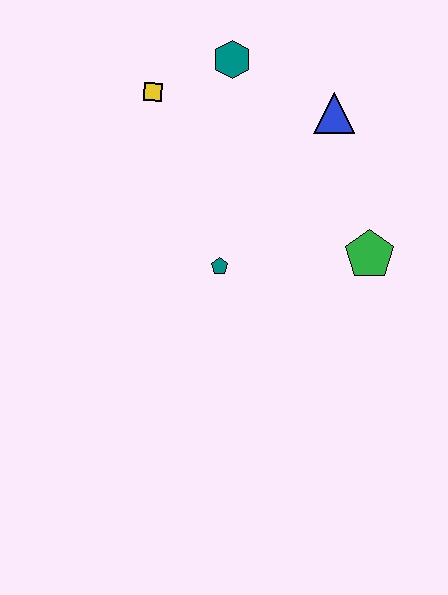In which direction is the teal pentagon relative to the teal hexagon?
The teal pentagon is below the teal hexagon.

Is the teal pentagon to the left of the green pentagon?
Yes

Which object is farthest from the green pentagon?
The yellow square is farthest from the green pentagon.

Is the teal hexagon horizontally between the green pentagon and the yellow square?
Yes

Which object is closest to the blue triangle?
The teal hexagon is closest to the blue triangle.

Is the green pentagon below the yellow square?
Yes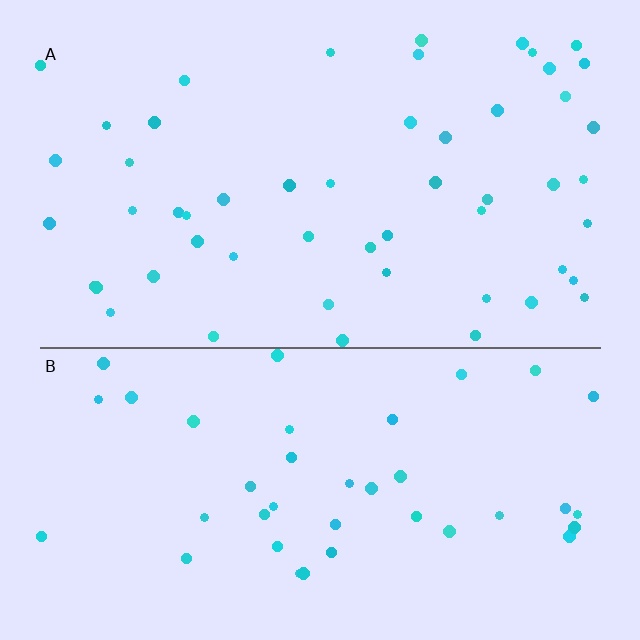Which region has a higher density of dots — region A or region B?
A (the top).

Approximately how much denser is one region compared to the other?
Approximately 1.3× — region A over region B.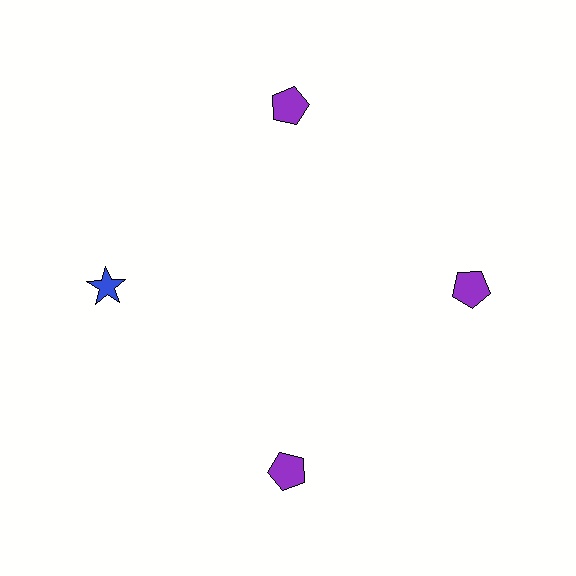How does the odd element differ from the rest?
It differs in both color (blue instead of purple) and shape (star instead of pentagon).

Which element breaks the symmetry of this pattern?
The blue star at roughly the 9 o'clock position breaks the symmetry. All other shapes are purple pentagons.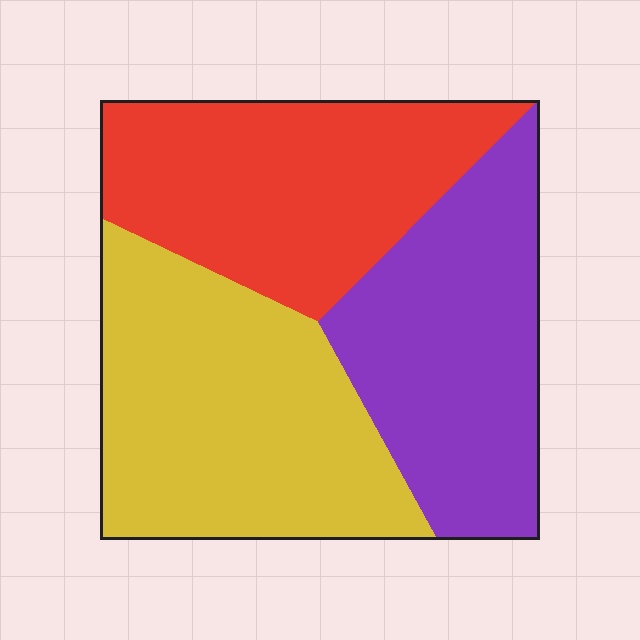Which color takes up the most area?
Yellow, at roughly 35%.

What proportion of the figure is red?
Red covers around 30% of the figure.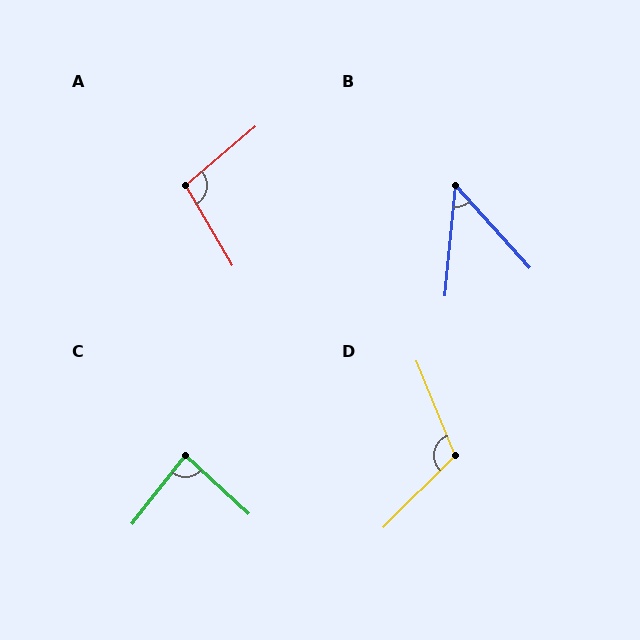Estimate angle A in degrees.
Approximately 100 degrees.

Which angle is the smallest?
B, at approximately 47 degrees.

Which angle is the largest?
D, at approximately 113 degrees.